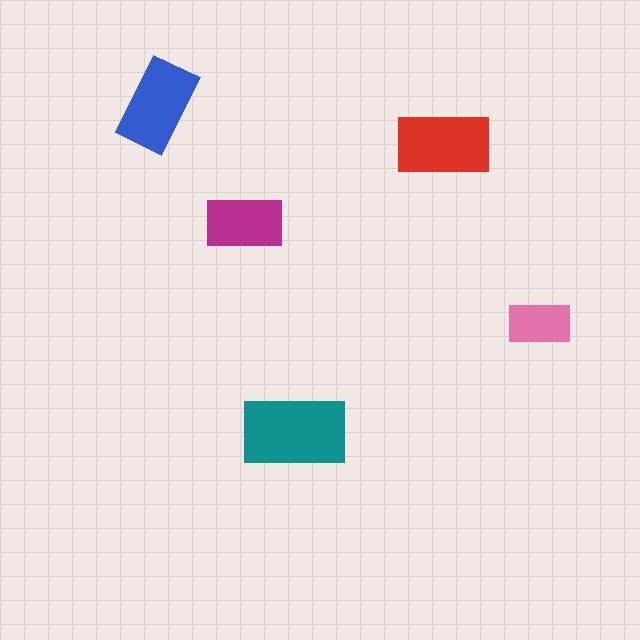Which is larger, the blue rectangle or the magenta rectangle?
The blue one.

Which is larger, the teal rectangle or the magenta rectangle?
The teal one.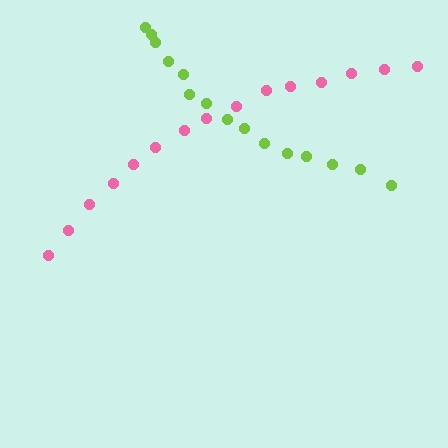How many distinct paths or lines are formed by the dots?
There are 2 distinct paths.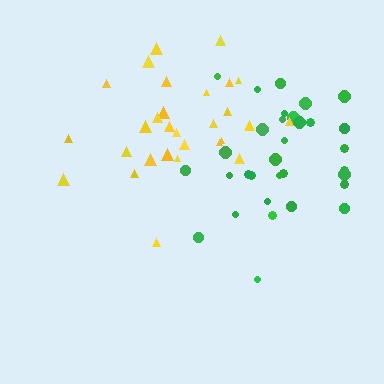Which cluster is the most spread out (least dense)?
Yellow.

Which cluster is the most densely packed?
Green.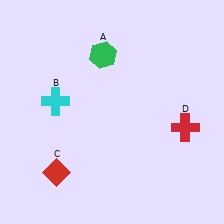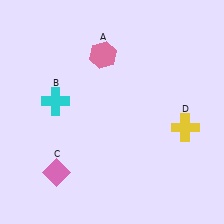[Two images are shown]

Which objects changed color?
A changed from green to pink. C changed from red to pink. D changed from red to yellow.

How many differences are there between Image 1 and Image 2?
There are 3 differences between the two images.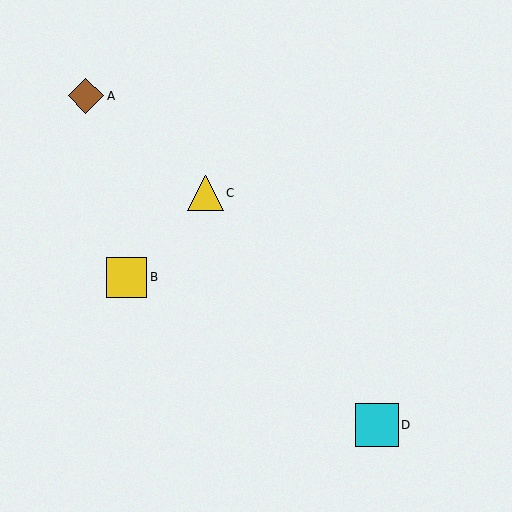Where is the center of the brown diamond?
The center of the brown diamond is at (86, 96).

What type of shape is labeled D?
Shape D is a cyan square.